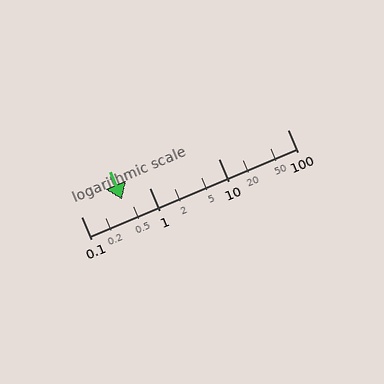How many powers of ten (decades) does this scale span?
The scale spans 3 decades, from 0.1 to 100.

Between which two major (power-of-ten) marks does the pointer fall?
The pointer is between 0.1 and 1.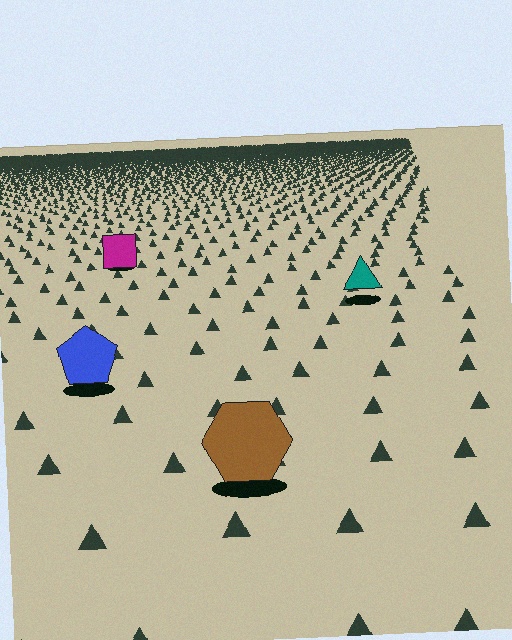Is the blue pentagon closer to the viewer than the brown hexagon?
No. The brown hexagon is closer — you can tell from the texture gradient: the ground texture is coarser near it.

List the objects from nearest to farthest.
From nearest to farthest: the brown hexagon, the blue pentagon, the teal triangle, the magenta square.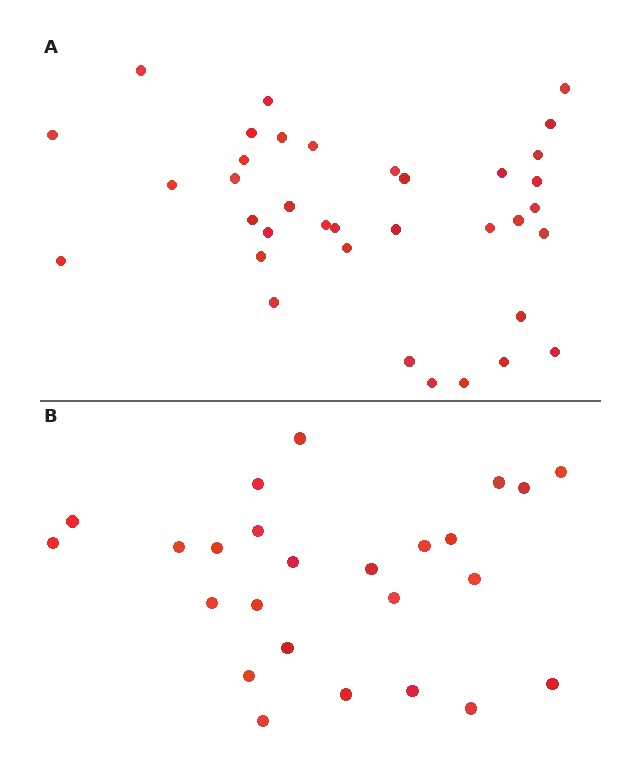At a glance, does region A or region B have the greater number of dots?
Region A (the top region) has more dots.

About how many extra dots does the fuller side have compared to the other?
Region A has roughly 12 or so more dots than region B.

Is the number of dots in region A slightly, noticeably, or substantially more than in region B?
Region A has noticeably more, but not dramatically so. The ratio is roughly 1.4 to 1.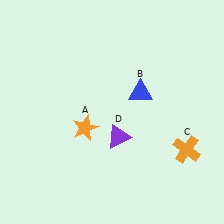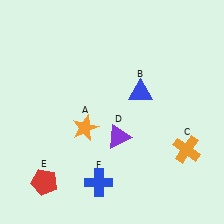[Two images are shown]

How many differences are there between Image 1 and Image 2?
There are 2 differences between the two images.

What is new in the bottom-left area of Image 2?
A blue cross (F) was added in the bottom-left area of Image 2.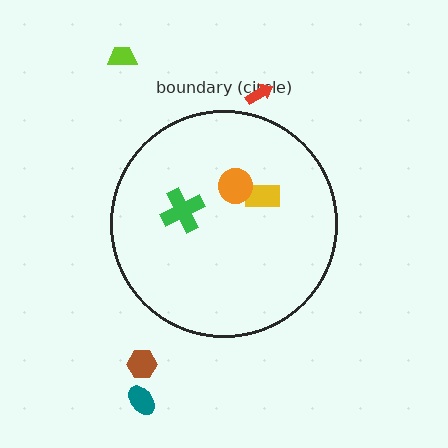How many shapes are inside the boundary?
3 inside, 4 outside.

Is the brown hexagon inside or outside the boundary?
Outside.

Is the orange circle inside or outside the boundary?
Inside.